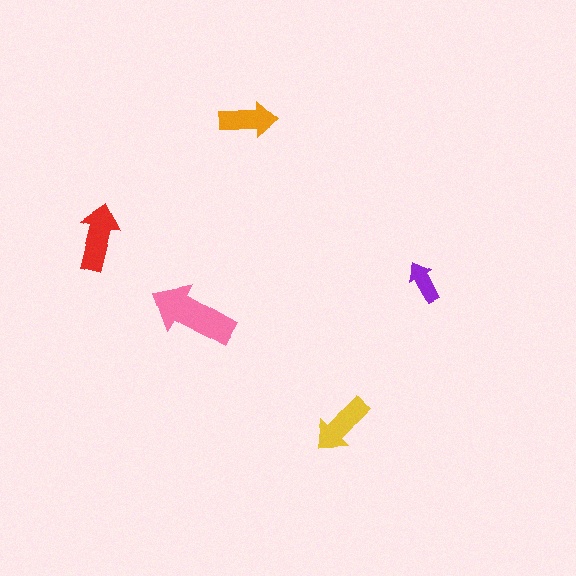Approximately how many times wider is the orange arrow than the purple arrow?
About 1.5 times wider.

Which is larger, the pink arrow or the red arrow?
The pink one.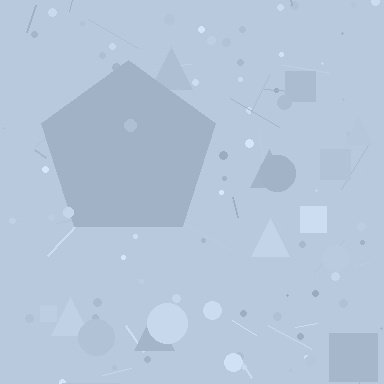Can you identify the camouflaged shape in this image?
The camouflaged shape is a pentagon.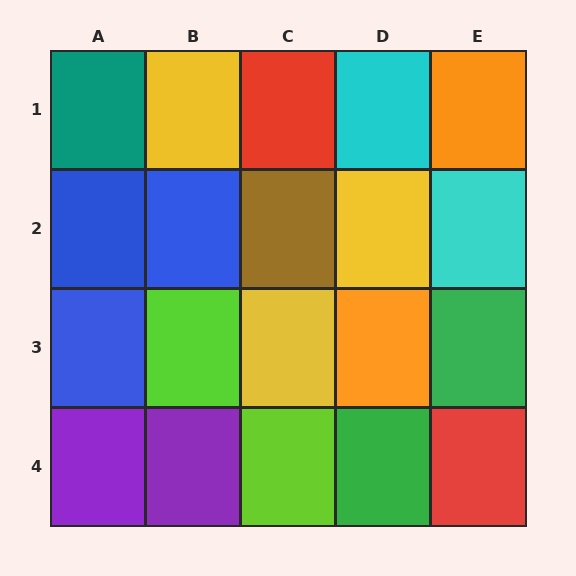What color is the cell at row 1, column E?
Orange.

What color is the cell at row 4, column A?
Purple.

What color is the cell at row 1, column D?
Cyan.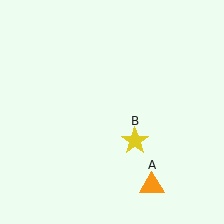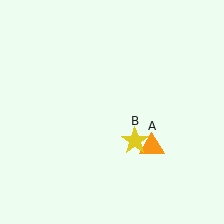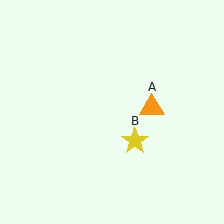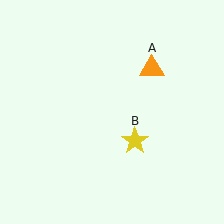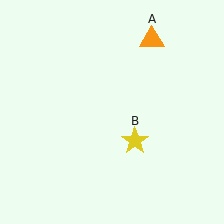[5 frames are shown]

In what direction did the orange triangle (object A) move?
The orange triangle (object A) moved up.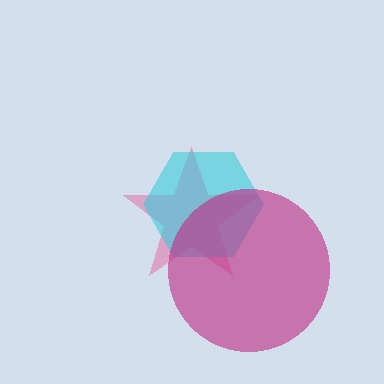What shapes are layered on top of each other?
The layered shapes are: a pink star, a cyan hexagon, a magenta circle.